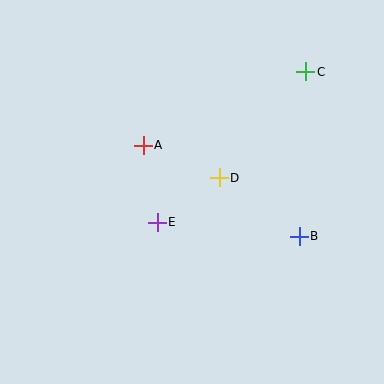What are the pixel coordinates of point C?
Point C is at (306, 72).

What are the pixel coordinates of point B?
Point B is at (299, 236).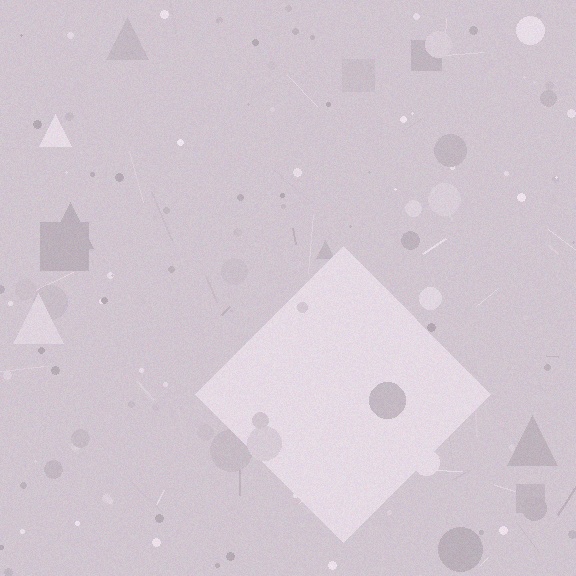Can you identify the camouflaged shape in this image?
The camouflaged shape is a diamond.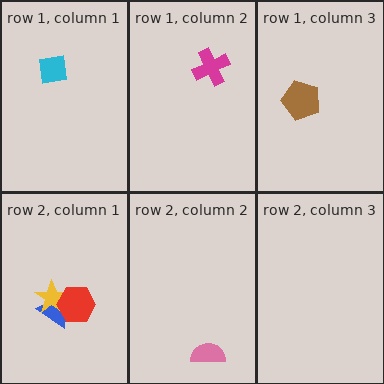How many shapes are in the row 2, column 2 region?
1.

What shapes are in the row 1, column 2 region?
The magenta cross.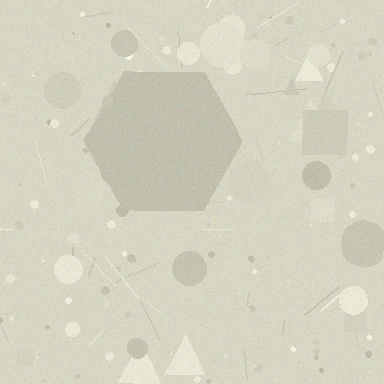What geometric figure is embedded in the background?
A hexagon is embedded in the background.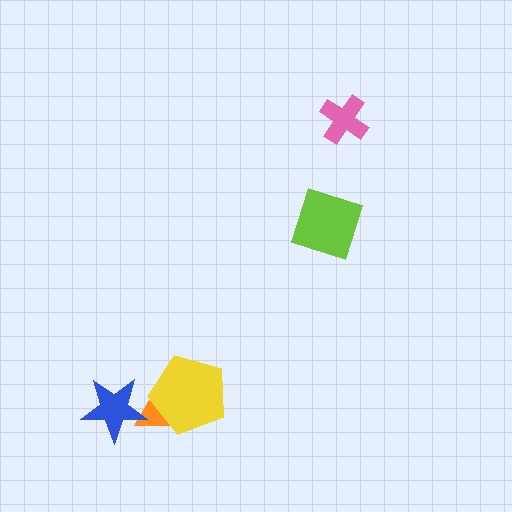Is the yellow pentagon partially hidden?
No, no other shape covers it.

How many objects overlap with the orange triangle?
2 objects overlap with the orange triangle.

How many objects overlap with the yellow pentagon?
1 object overlaps with the yellow pentagon.